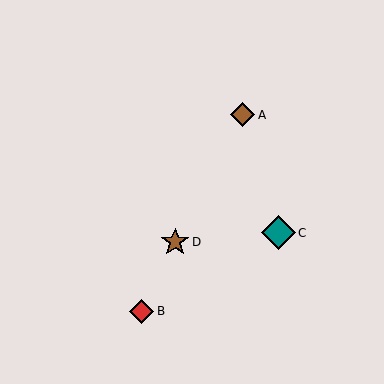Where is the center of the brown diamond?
The center of the brown diamond is at (243, 115).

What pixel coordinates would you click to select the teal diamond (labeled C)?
Click at (278, 233) to select the teal diamond C.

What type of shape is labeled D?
Shape D is a brown star.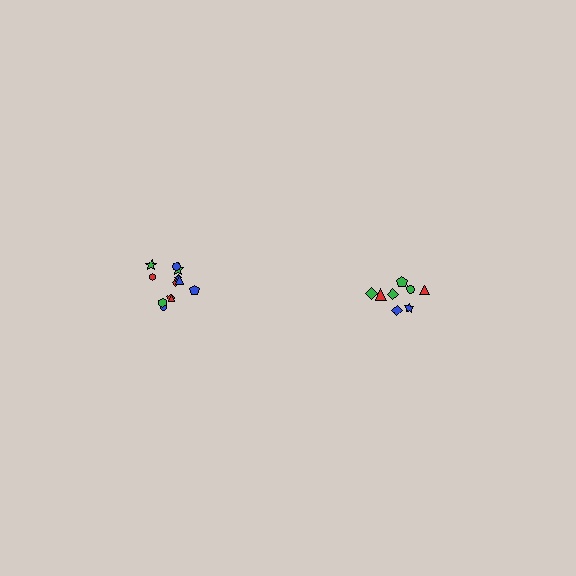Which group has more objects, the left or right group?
The left group.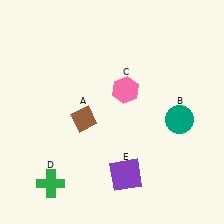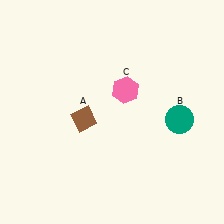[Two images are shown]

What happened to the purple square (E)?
The purple square (E) was removed in Image 2. It was in the bottom-right area of Image 1.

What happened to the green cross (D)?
The green cross (D) was removed in Image 2. It was in the bottom-left area of Image 1.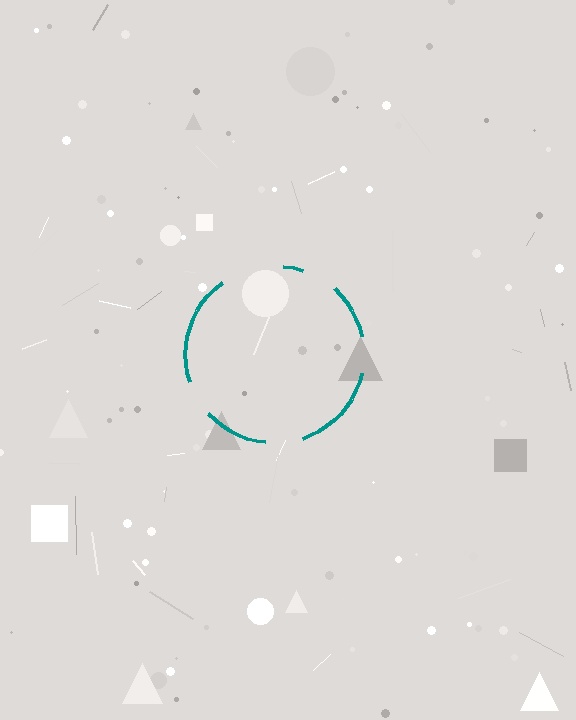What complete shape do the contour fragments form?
The contour fragments form a circle.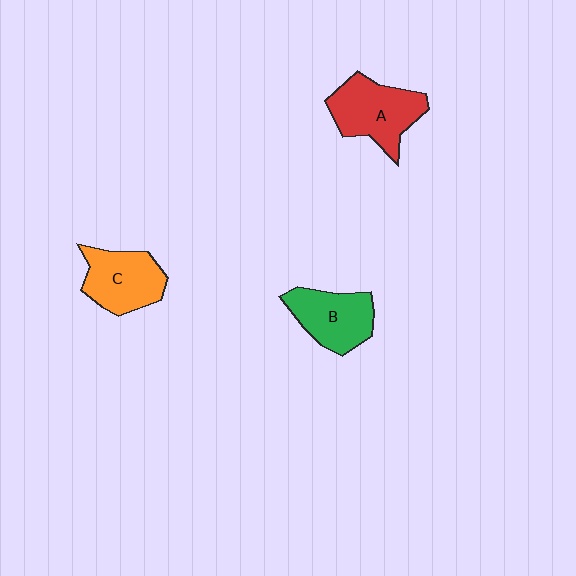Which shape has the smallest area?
Shape B (green).